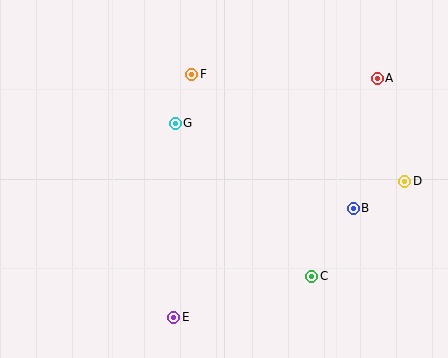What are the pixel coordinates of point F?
Point F is at (192, 74).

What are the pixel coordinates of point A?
Point A is at (377, 78).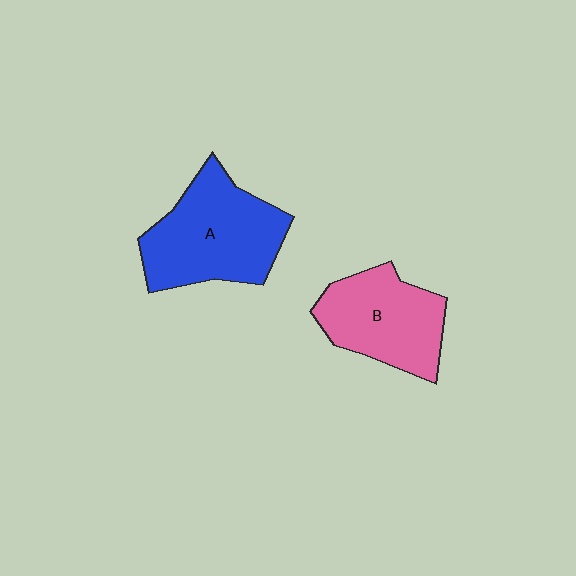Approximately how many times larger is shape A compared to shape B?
Approximately 1.2 times.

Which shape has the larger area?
Shape A (blue).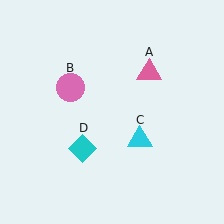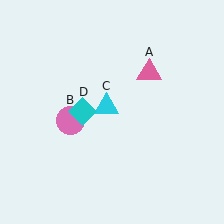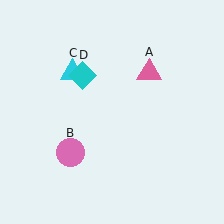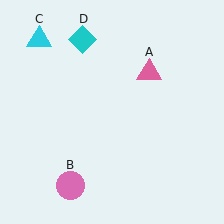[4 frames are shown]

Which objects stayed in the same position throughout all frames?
Pink triangle (object A) remained stationary.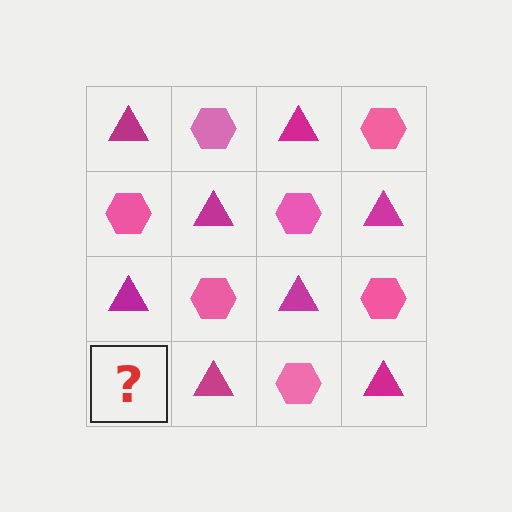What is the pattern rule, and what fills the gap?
The rule is that it alternates magenta triangle and pink hexagon in a checkerboard pattern. The gap should be filled with a pink hexagon.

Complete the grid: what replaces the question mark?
The question mark should be replaced with a pink hexagon.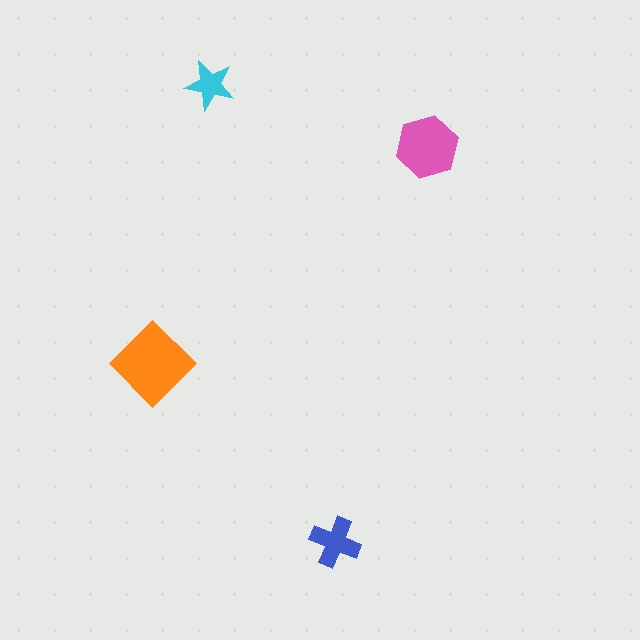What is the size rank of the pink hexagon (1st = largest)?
2nd.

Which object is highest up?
The cyan star is topmost.